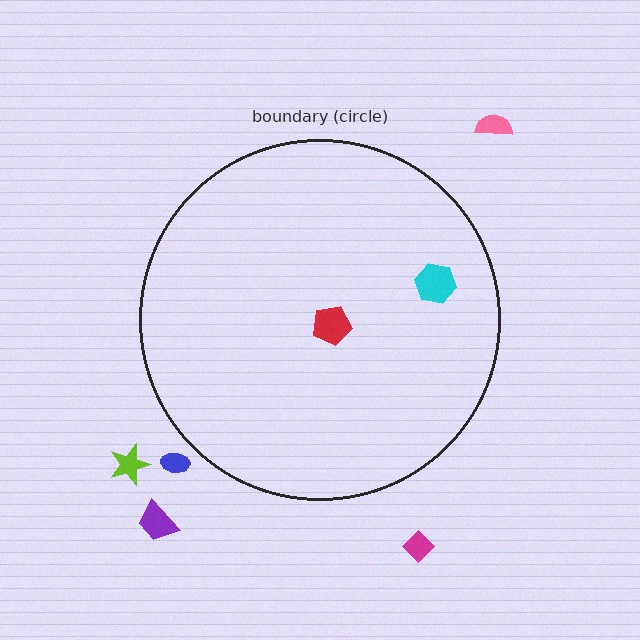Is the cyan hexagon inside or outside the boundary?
Inside.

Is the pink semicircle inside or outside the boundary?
Outside.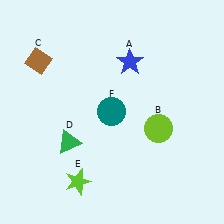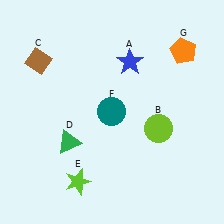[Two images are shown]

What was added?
An orange pentagon (G) was added in Image 2.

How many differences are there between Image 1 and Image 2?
There is 1 difference between the two images.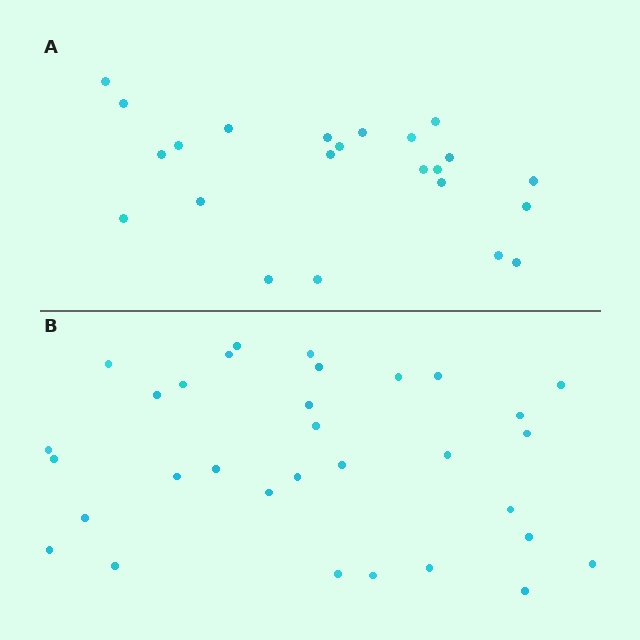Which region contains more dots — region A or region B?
Region B (the bottom region) has more dots.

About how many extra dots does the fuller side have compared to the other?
Region B has roughly 8 or so more dots than region A.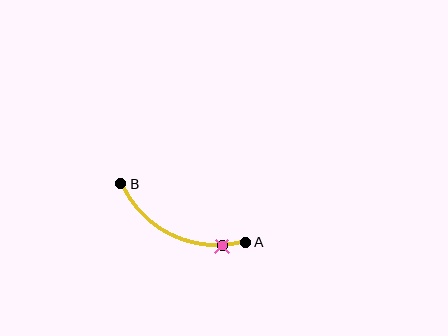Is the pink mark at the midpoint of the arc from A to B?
No. The pink mark lies on the arc but is closer to endpoint A. The arc midpoint would be at the point on the curve equidistant along the arc from both A and B.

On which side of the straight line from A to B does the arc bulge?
The arc bulges below the straight line connecting A and B.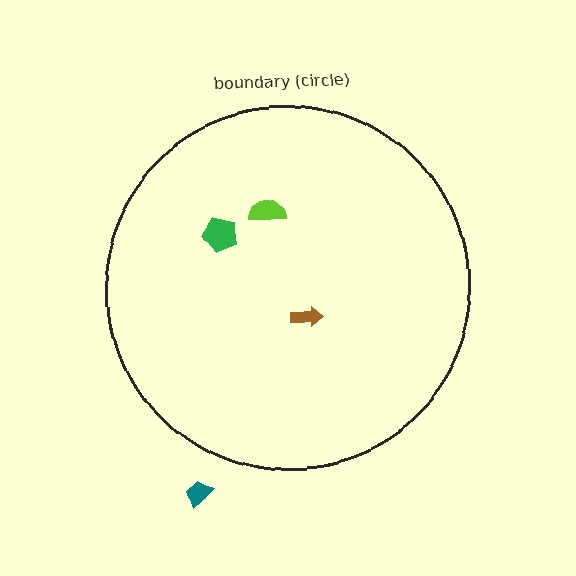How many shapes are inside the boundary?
3 inside, 1 outside.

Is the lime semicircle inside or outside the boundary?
Inside.